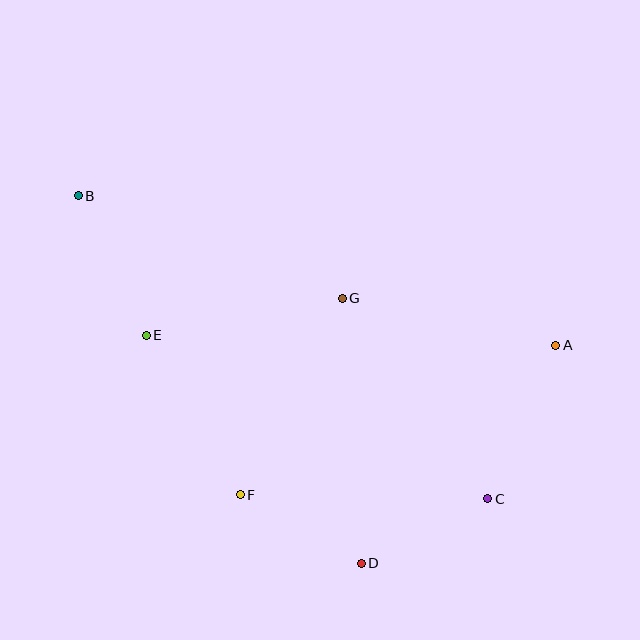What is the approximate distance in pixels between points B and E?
The distance between B and E is approximately 155 pixels.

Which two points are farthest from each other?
Points B and C are farthest from each other.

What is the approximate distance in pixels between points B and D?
The distance between B and D is approximately 463 pixels.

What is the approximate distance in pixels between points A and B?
The distance between A and B is approximately 500 pixels.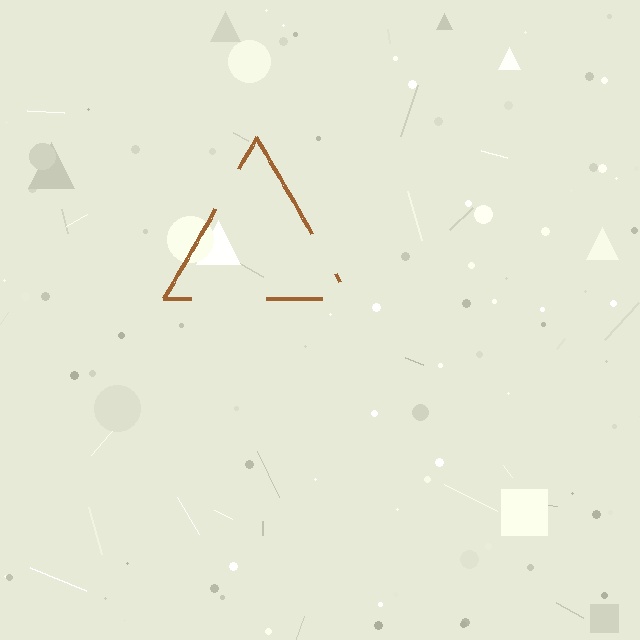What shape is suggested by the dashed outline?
The dashed outline suggests a triangle.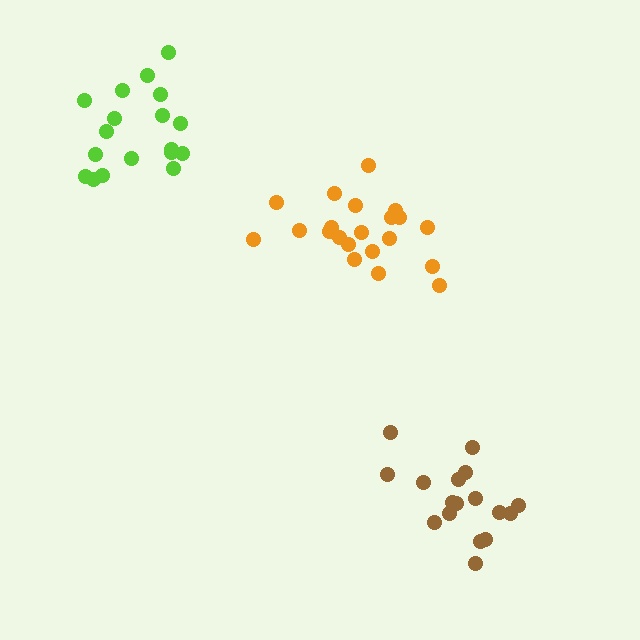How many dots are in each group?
Group 1: 21 dots, Group 2: 17 dots, Group 3: 18 dots (56 total).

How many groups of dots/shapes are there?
There are 3 groups.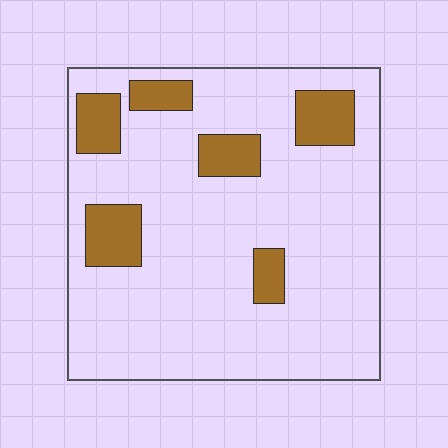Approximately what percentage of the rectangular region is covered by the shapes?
Approximately 15%.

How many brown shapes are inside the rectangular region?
6.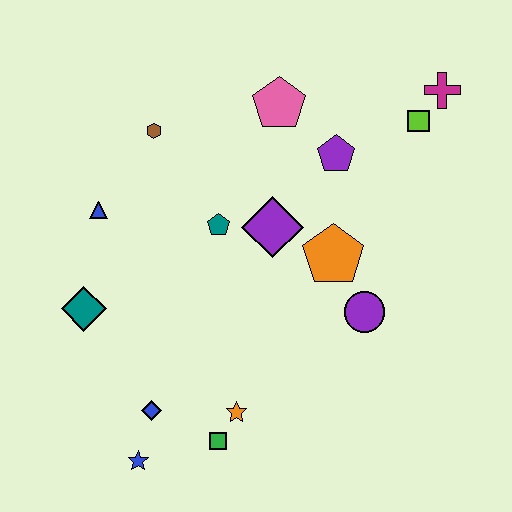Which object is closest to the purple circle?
The orange pentagon is closest to the purple circle.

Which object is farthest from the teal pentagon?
The magenta cross is farthest from the teal pentagon.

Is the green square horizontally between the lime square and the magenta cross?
No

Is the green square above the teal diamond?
No